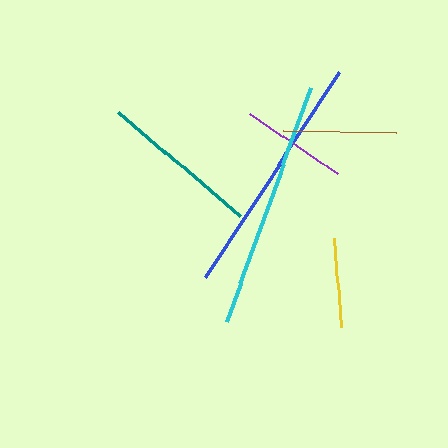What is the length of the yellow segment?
The yellow segment is approximately 90 pixels long.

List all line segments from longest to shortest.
From longest to shortest: cyan, blue, teal, brown, purple, yellow.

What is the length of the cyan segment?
The cyan segment is approximately 249 pixels long.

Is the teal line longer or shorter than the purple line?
The teal line is longer than the purple line.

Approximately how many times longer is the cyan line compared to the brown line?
The cyan line is approximately 2.2 times the length of the brown line.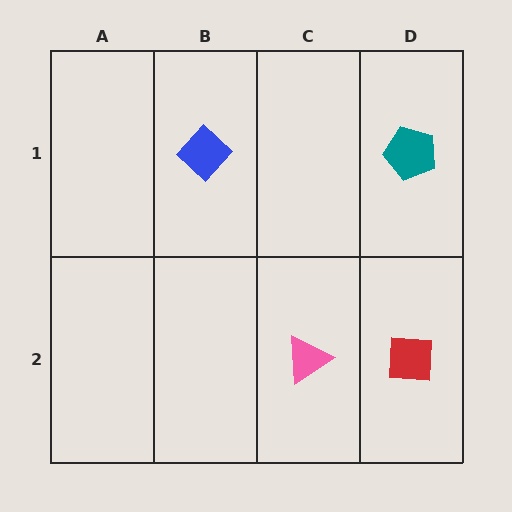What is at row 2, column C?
A pink triangle.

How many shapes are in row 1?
2 shapes.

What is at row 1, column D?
A teal pentagon.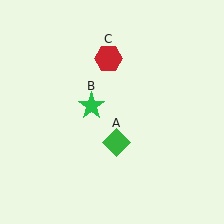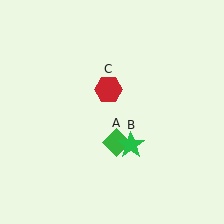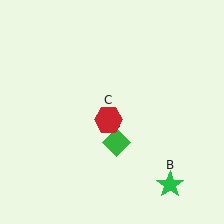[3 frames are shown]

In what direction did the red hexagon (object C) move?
The red hexagon (object C) moved down.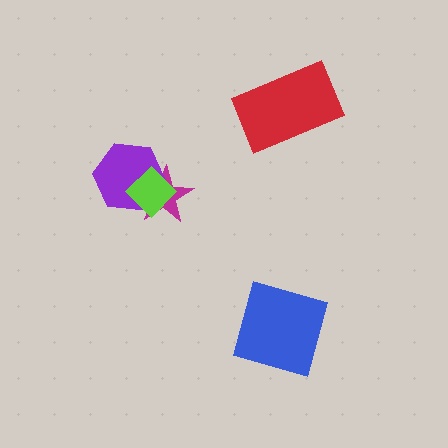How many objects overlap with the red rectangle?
0 objects overlap with the red rectangle.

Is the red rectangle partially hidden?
No, no other shape covers it.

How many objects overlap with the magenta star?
2 objects overlap with the magenta star.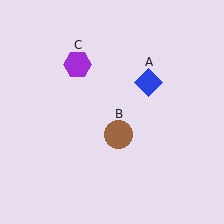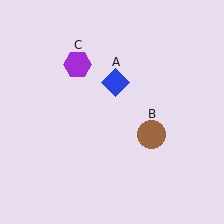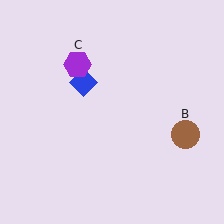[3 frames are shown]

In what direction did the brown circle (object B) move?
The brown circle (object B) moved right.